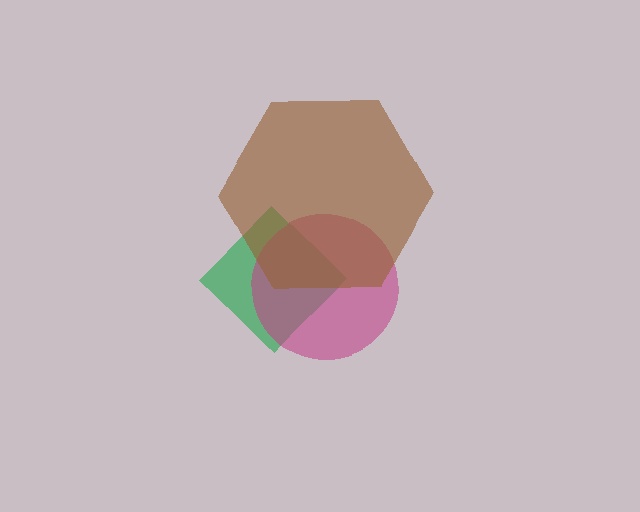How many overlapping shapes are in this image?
There are 3 overlapping shapes in the image.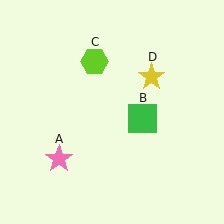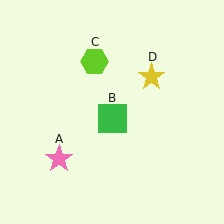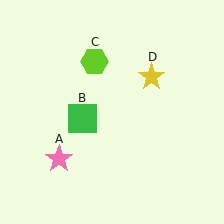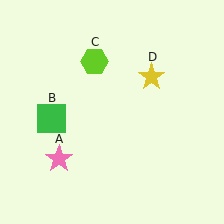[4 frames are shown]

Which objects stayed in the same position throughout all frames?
Pink star (object A) and lime hexagon (object C) and yellow star (object D) remained stationary.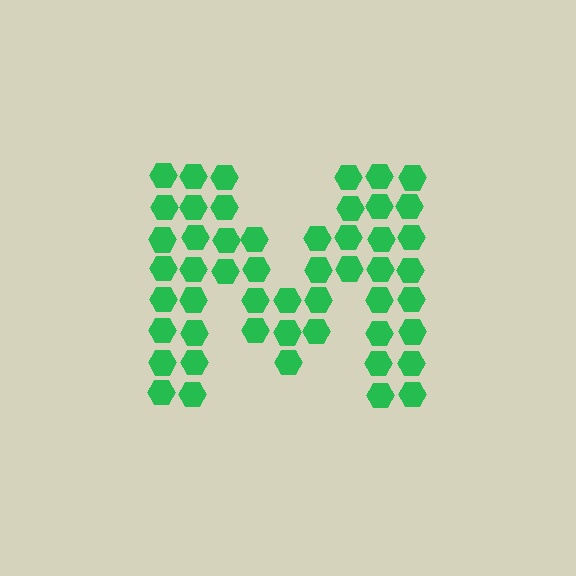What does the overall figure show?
The overall figure shows the letter M.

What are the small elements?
The small elements are hexagons.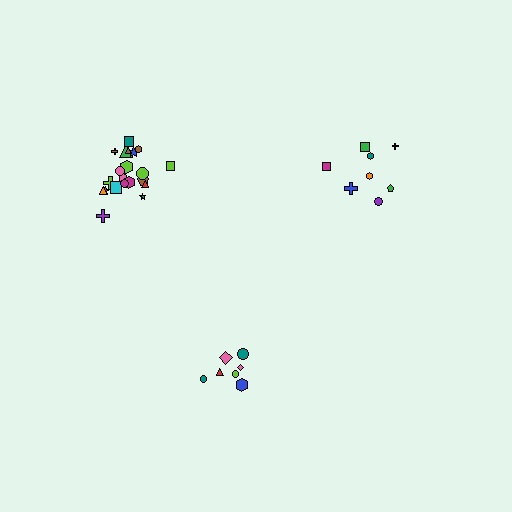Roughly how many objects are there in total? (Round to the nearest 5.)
Roughly 35 objects in total.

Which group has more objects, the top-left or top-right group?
The top-left group.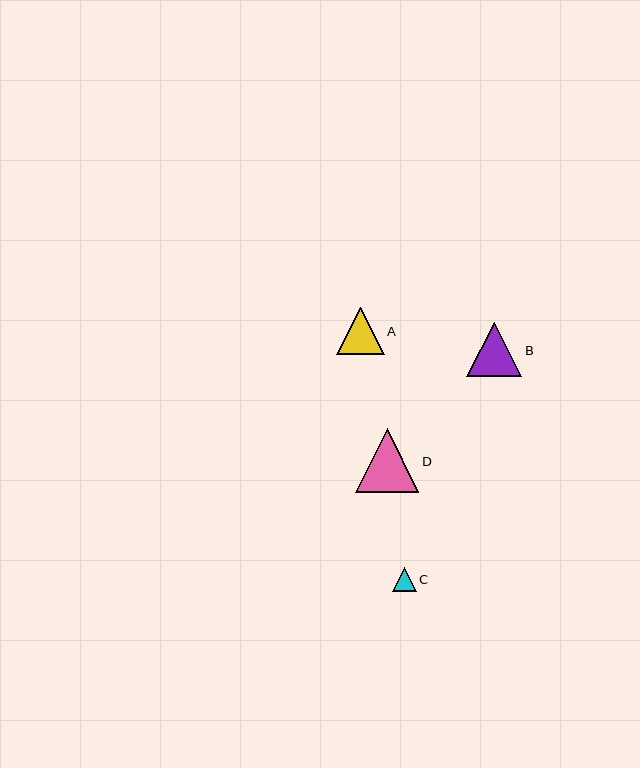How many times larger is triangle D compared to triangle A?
Triangle D is approximately 1.3 times the size of triangle A.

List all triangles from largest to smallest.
From largest to smallest: D, B, A, C.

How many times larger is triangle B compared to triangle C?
Triangle B is approximately 2.3 times the size of triangle C.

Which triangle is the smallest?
Triangle C is the smallest with a size of approximately 24 pixels.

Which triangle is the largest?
Triangle D is the largest with a size of approximately 64 pixels.